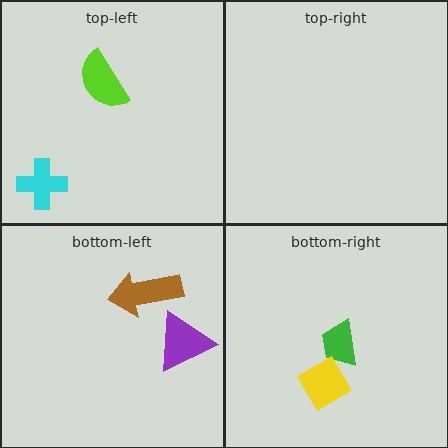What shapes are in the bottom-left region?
The brown arrow, the purple triangle.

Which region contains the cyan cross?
The top-left region.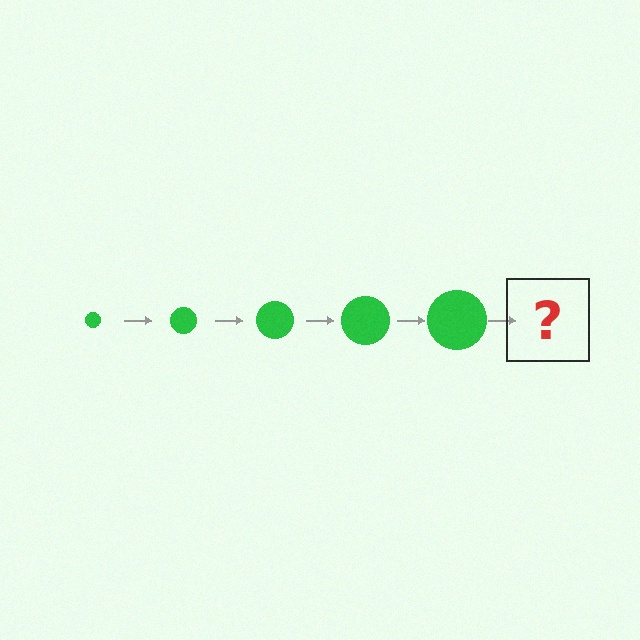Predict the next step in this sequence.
The next step is a green circle, larger than the previous one.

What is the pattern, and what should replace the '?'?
The pattern is that the circle gets progressively larger each step. The '?' should be a green circle, larger than the previous one.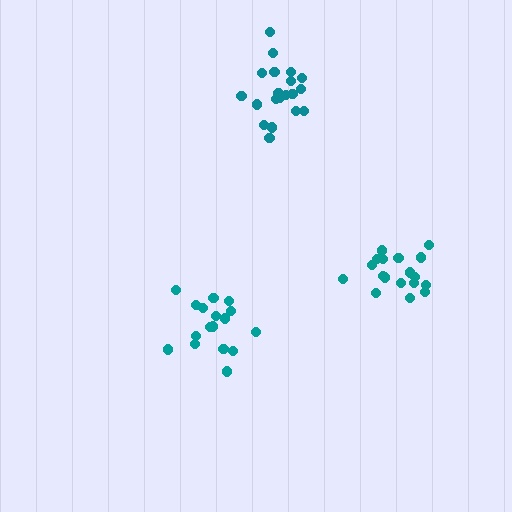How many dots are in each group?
Group 1: 20 dots, Group 2: 17 dots, Group 3: 18 dots (55 total).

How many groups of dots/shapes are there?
There are 3 groups.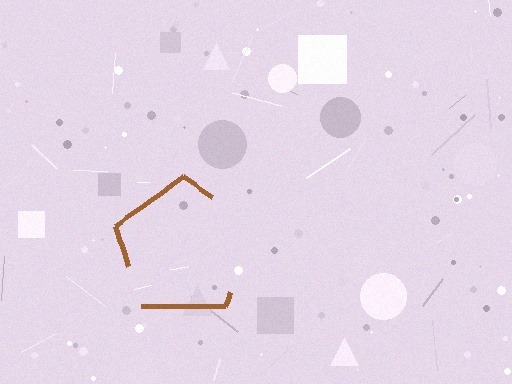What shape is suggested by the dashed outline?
The dashed outline suggests a pentagon.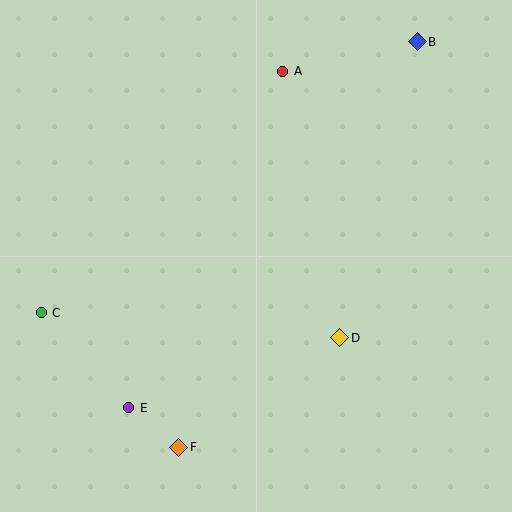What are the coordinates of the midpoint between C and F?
The midpoint between C and F is at (110, 380).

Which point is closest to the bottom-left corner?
Point E is closest to the bottom-left corner.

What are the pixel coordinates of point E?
Point E is at (129, 408).